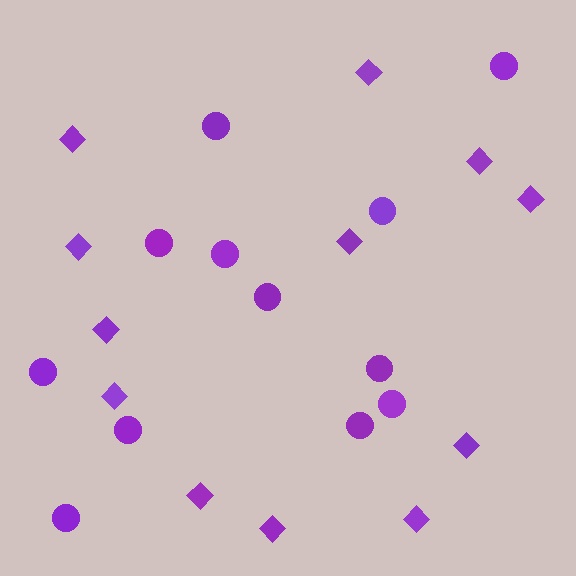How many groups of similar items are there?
There are 2 groups: one group of diamonds (12) and one group of circles (12).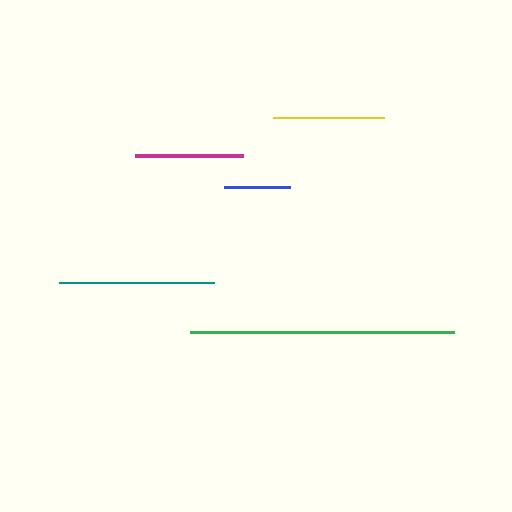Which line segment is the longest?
The green line is the longest at approximately 264 pixels.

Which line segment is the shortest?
The blue line is the shortest at approximately 67 pixels.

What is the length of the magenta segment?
The magenta segment is approximately 108 pixels long.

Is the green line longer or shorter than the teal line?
The green line is longer than the teal line.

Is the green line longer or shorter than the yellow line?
The green line is longer than the yellow line.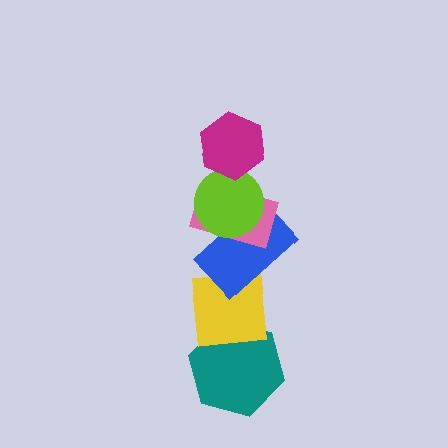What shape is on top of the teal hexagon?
The yellow square is on top of the teal hexagon.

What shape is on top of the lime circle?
The magenta hexagon is on top of the lime circle.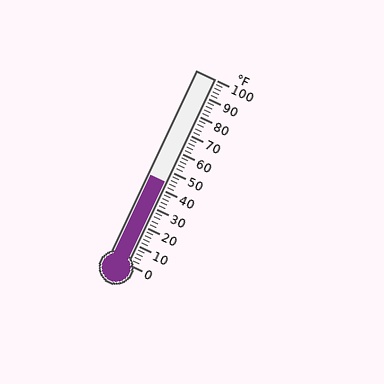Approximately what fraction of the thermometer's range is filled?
The thermometer is filled to approximately 45% of its range.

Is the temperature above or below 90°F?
The temperature is below 90°F.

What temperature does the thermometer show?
The thermometer shows approximately 44°F.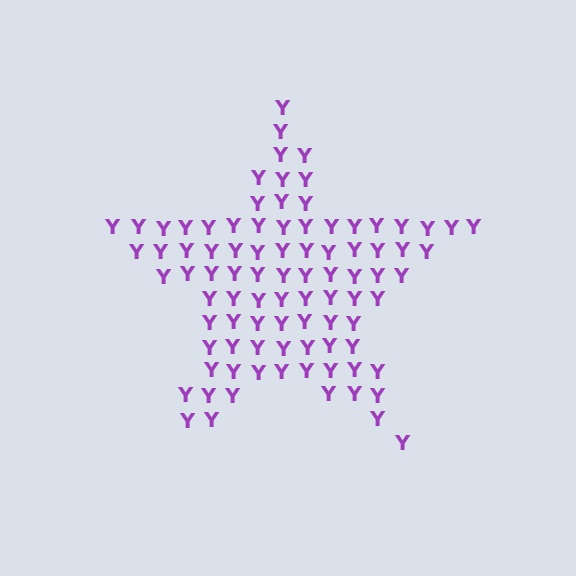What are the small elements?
The small elements are letter Y's.